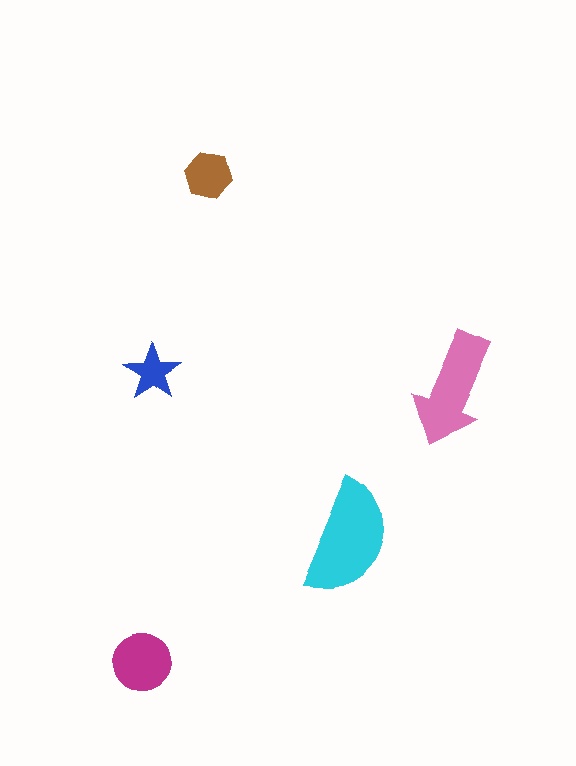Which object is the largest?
The cyan semicircle.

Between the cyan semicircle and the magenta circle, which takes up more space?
The cyan semicircle.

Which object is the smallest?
The blue star.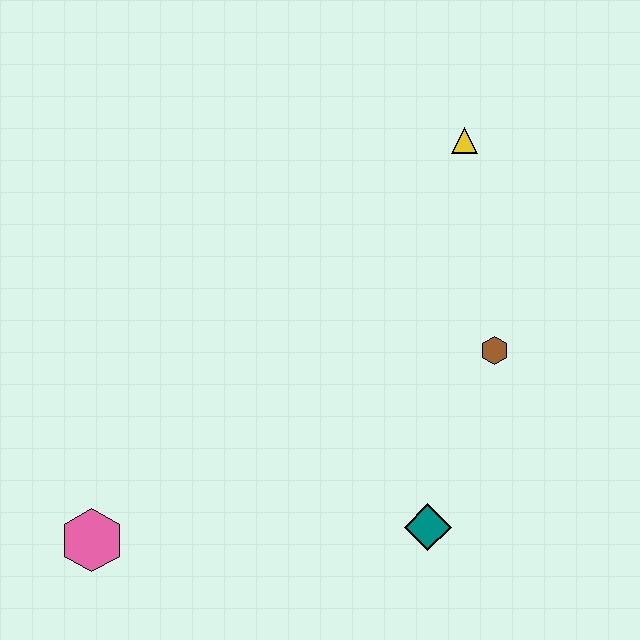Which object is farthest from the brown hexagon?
The pink hexagon is farthest from the brown hexagon.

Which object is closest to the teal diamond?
The brown hexagon is closest to the teal diamond.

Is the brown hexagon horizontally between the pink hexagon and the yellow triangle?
No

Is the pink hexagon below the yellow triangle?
Yes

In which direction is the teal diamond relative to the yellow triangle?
The teal diamond is below the yellow triangle.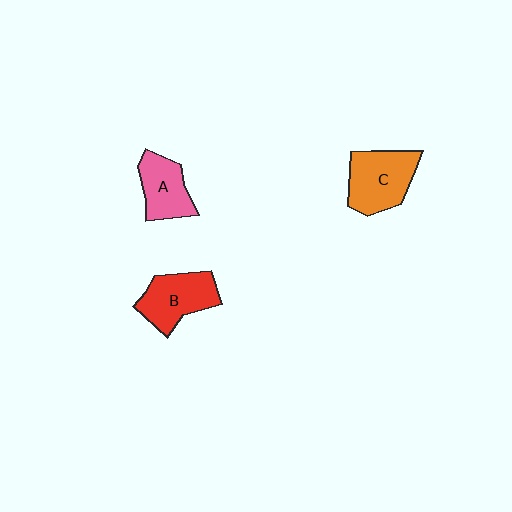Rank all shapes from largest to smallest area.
From largest to smallest: C (orange), B (red), A (pink).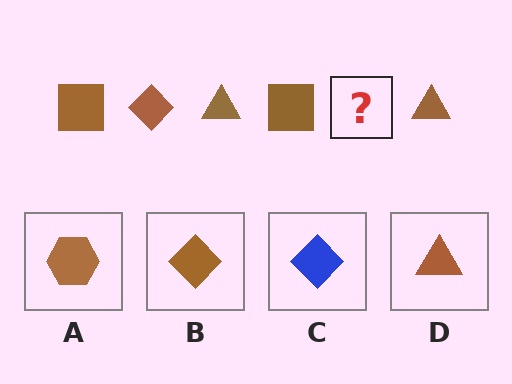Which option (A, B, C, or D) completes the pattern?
B.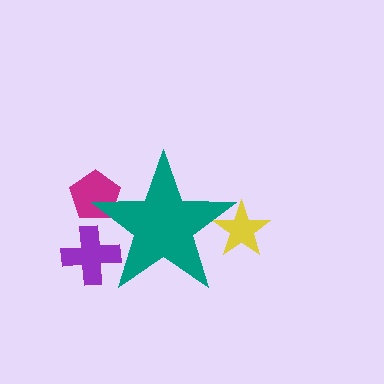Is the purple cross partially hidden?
Yes, the purple cross is partially hidden behind the teal star.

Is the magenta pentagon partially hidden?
Yes, the magenta pentagon is partially hidden behind the teal star.